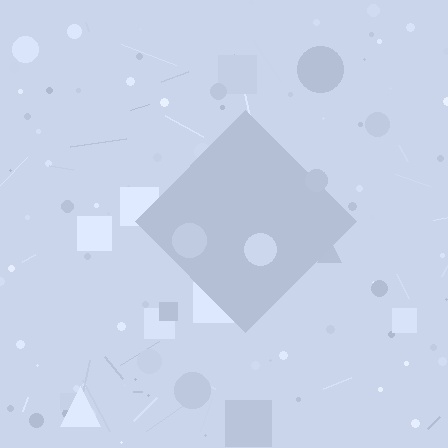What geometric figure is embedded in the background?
A diamond is embedded in the background.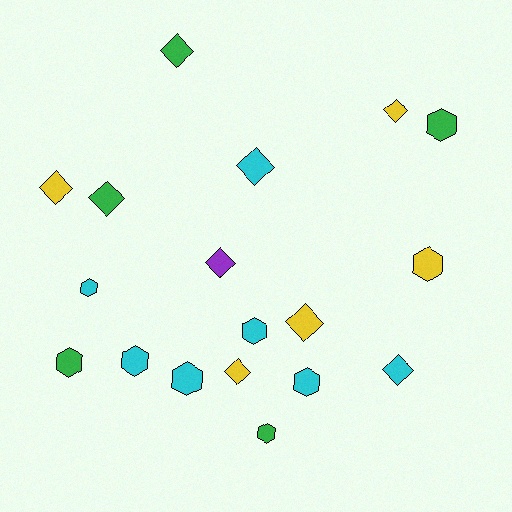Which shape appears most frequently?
Diamond, with 9 objects.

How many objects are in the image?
There are 18 objects.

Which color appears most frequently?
Cyan, with 7 objects.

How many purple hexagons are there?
There are no purple hexagons.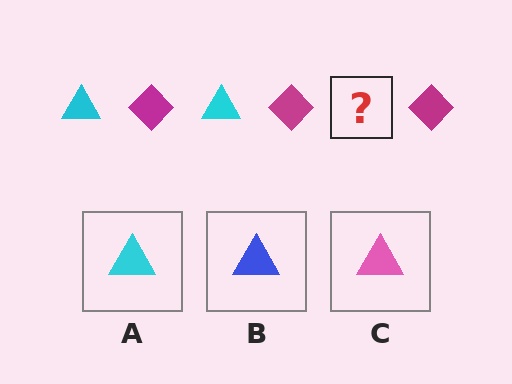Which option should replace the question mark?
Option A.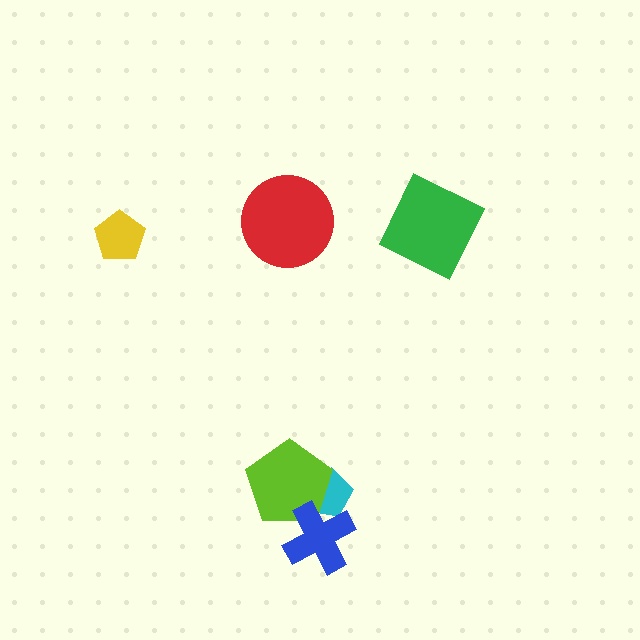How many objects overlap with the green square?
0 objects overlap with the green square.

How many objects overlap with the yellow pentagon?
0 objects overlap with the yellow pentagon.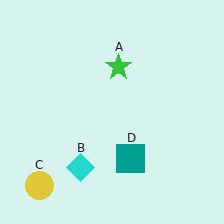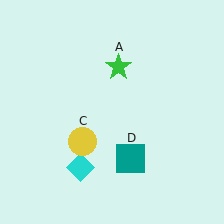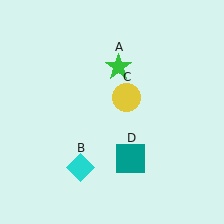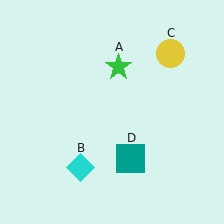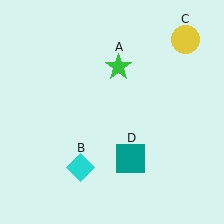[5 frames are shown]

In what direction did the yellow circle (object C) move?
The yellow circle (object C) moved up and to the right.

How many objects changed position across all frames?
1 object changed position: yellow circle (object C).